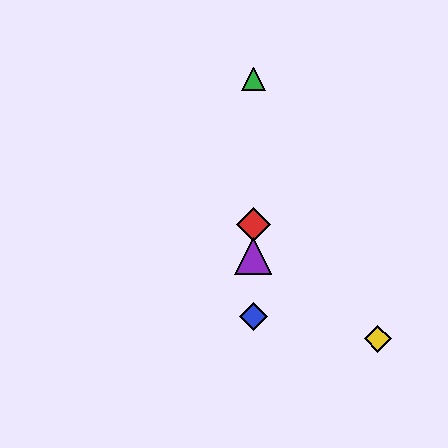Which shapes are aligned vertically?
The red diamond, the blue diamond, the green triangle, the purple triangle are aligned vertically.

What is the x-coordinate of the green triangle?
The green triangle is at x≈253.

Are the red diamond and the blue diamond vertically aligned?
Yes, both are at x≈253.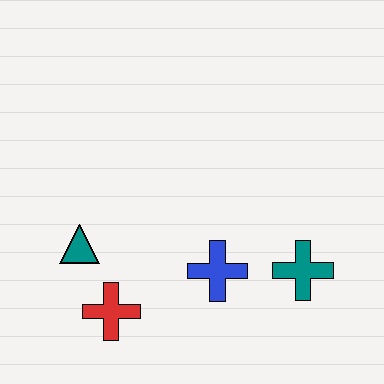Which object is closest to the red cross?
The teal triangle is closest to the red cross.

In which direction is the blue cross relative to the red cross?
The blue cross is to the right of the red cross.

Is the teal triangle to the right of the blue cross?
No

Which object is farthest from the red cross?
The teal cross is farthest from the red cross.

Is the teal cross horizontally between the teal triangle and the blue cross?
No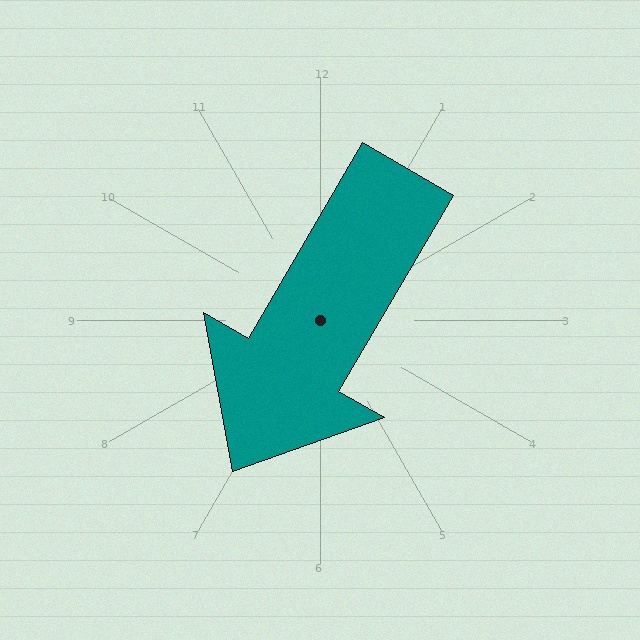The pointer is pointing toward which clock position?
Roughly 7 o'clock.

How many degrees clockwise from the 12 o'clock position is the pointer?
Approximately 210 degrees.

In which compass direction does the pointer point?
Southwest.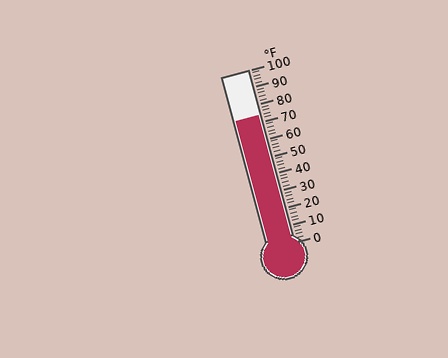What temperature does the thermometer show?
The thermometer shows approximately 74°F.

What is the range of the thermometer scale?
The thermometer scale ranges from 0°F to 100°F.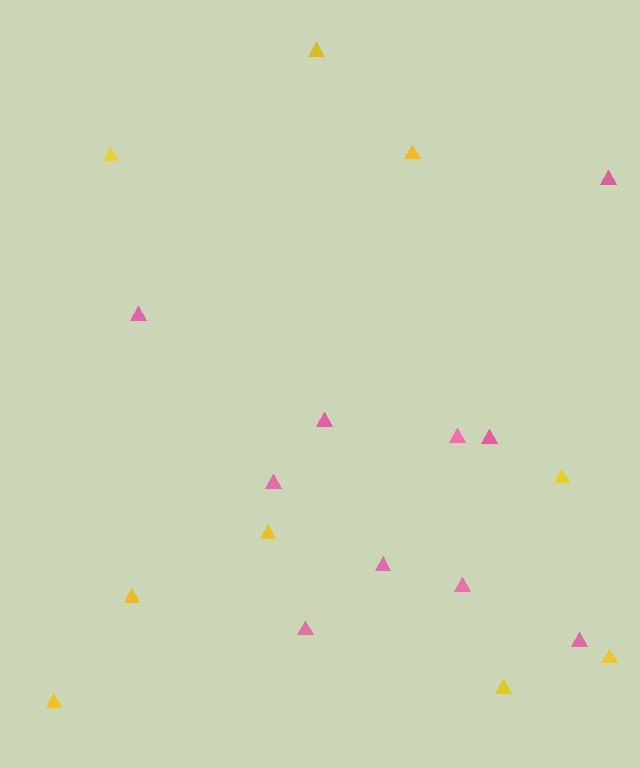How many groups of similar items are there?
There are 2 groups: one group of yellow triangles (9) and one group of pink triangles (10).